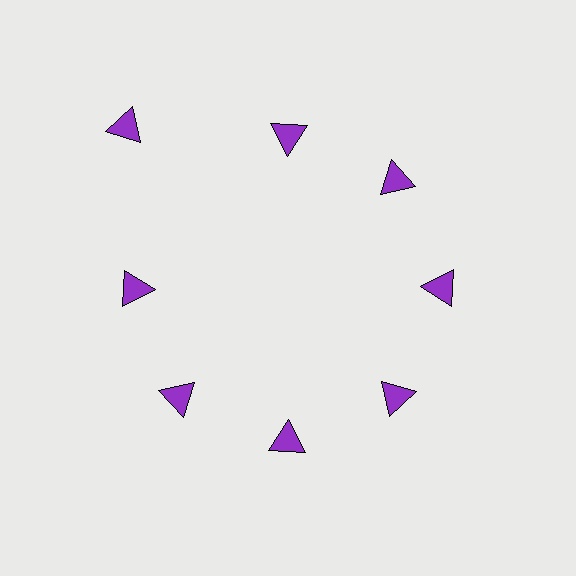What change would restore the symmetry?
The symmetry would be restored by moving it inward, back onto the ring so that all 8 triangles sit at equal angles and equal distance from the center.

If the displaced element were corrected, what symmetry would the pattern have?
It would have 8-fold rotational symmetry — the pattern would map onto itself every 45 degrees.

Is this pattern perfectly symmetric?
No. The 8 purple triangles are arranged in a ring, but one element near the 10 o'clock position is pushed outward from the center, breaking the 8-fold rotational symmetry.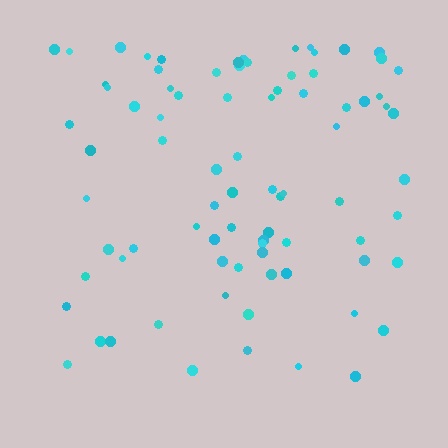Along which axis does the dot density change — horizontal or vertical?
Vertical.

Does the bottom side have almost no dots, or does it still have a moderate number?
Still a moderate number, just noticeably fewer than the top.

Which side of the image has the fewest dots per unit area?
The bottom.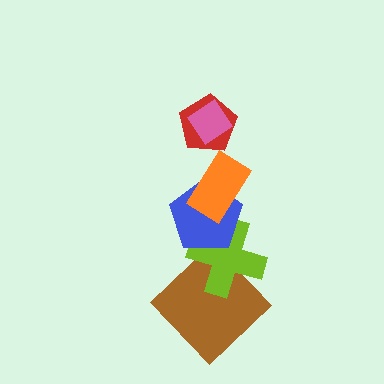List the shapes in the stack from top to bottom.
From top to bottom: the pink diamond, the red pentagon, the orange rectangle, the blue pentagon, the lime cross, the brown diamond.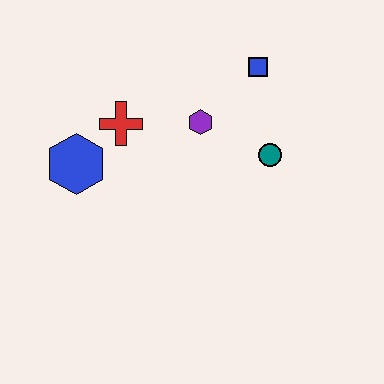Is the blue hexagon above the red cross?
No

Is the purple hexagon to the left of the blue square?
Yes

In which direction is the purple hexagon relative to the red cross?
The purple hexagon is to the right of the red cross.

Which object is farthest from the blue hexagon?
The blue square is farthest from the blue hexagon.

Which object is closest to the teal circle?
The purple hexagon is closest to the teal circle.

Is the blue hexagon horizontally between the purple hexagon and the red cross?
No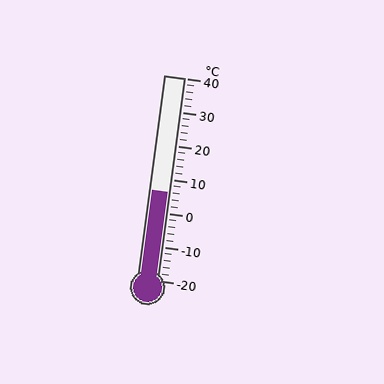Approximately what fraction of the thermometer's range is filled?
The thermometer is filled to approximately 45% of its range.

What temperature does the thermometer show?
The thermometer shows approximately 6°C.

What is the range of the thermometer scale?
The thermometer scale ranges from -20°C to 40°C.